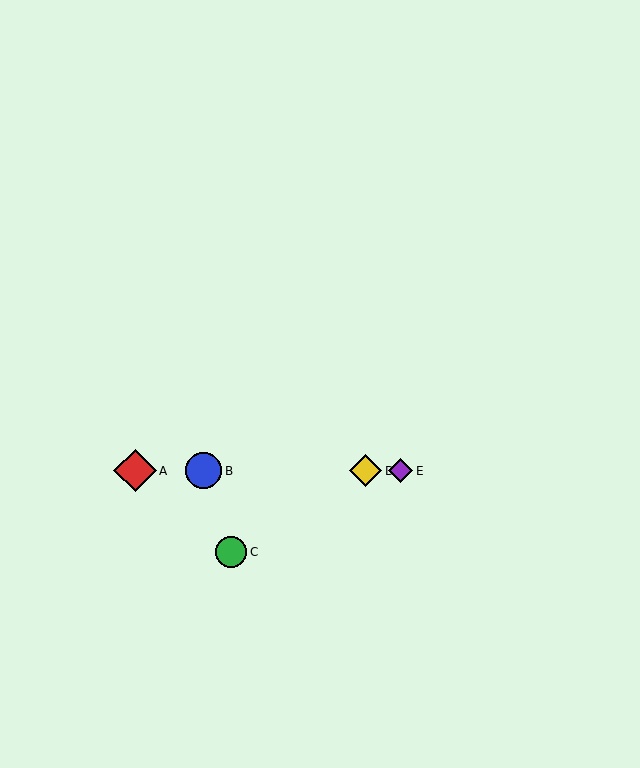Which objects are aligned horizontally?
Objects A, B, D, E are aligned horizontally.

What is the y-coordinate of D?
Object D is at y≈471.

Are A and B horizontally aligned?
Yes, both are at y≈471.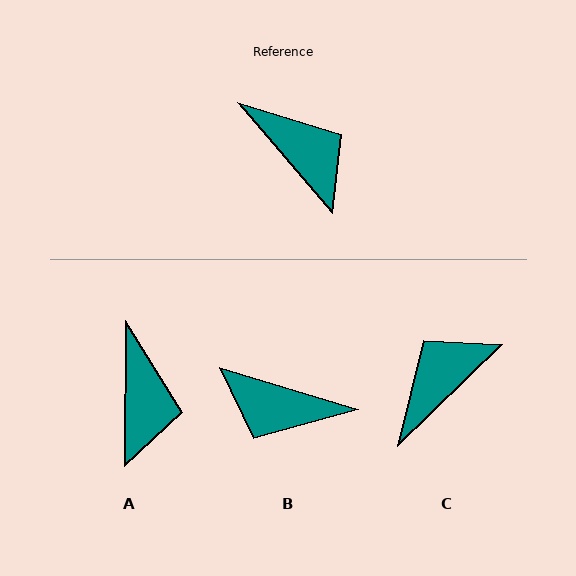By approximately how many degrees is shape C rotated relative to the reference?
Approximately 93 degrees counter-clockwise.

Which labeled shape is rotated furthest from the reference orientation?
B, about 148 degrees away.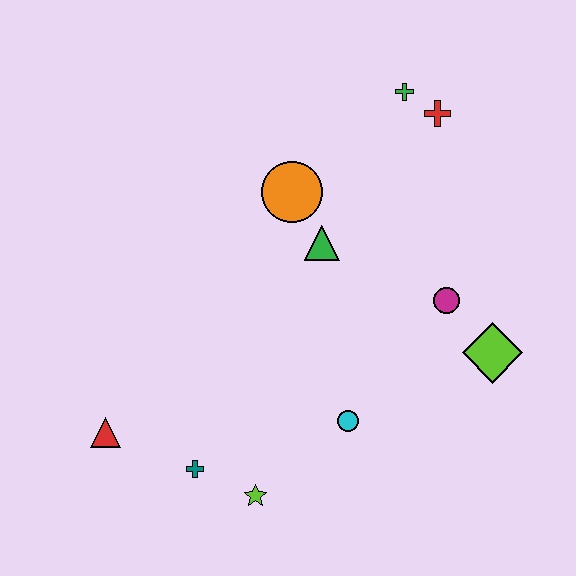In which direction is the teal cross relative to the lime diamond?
The teal cross is to the left of the lime diamond.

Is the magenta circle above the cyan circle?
Yes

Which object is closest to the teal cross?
The lime star is closest to the teal cross.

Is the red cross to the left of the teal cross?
No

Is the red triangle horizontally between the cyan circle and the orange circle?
No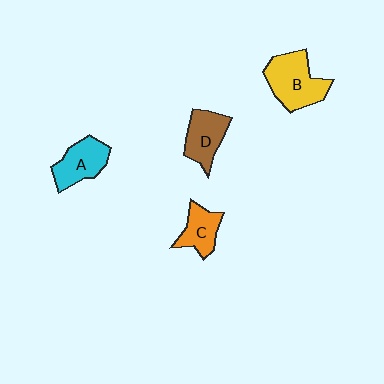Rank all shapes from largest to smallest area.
From largest to smallest: B (yellow), A (cyan), D (brown), C (orange).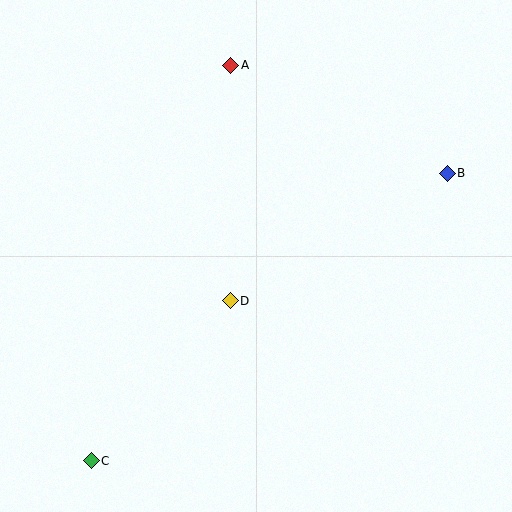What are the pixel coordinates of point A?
Point A is at (231, 65).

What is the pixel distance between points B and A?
The distance between B and A is 242 pixels.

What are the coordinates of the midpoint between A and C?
The midpoint between A and C is at (161, 263).